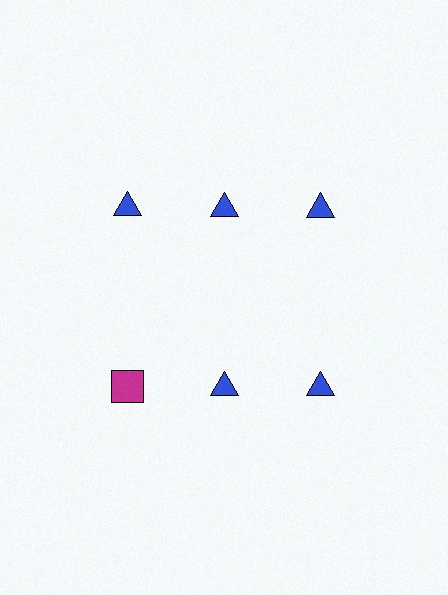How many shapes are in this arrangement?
There are 6 shapes arranged in a grid pattern.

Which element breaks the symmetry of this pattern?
The magenta square in the second row, leftmost column breaks the symmetry. All other shapes are blue triangles.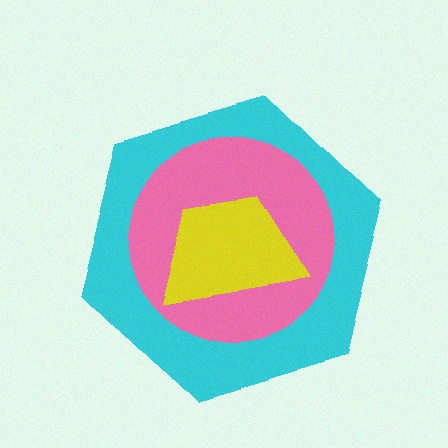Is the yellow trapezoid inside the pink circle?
Yes.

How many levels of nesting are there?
3.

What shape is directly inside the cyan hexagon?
The pink circle.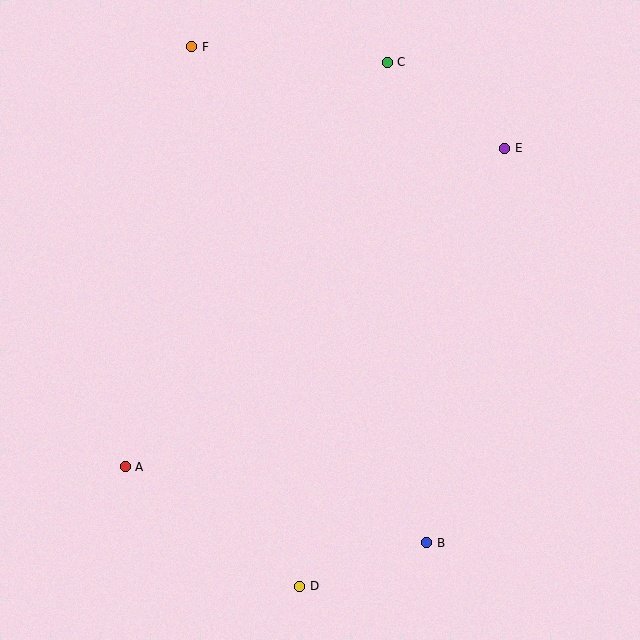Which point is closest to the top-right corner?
Point E is closest to the top-right corner.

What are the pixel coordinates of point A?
Point A is at (125, 467).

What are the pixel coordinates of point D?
Point D is at (300, 586).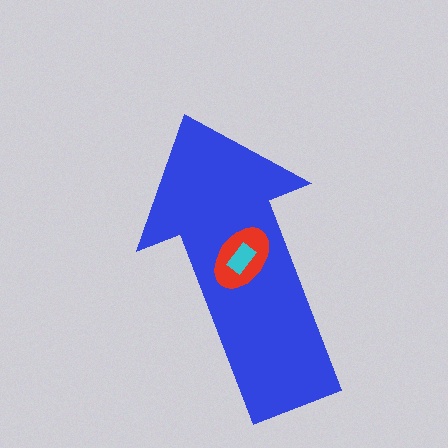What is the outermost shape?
The blue arrow.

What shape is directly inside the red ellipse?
The cyan rectangle.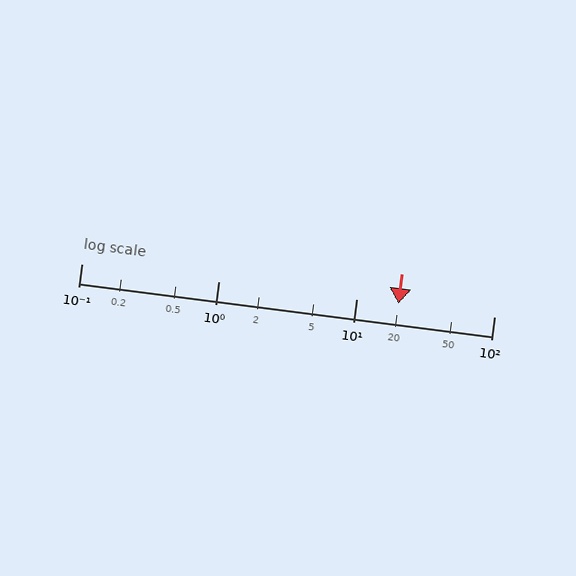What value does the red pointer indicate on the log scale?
The pointer indicates approximately 20.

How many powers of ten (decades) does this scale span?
The scale spans 3 decades, from 0.1 to 100.